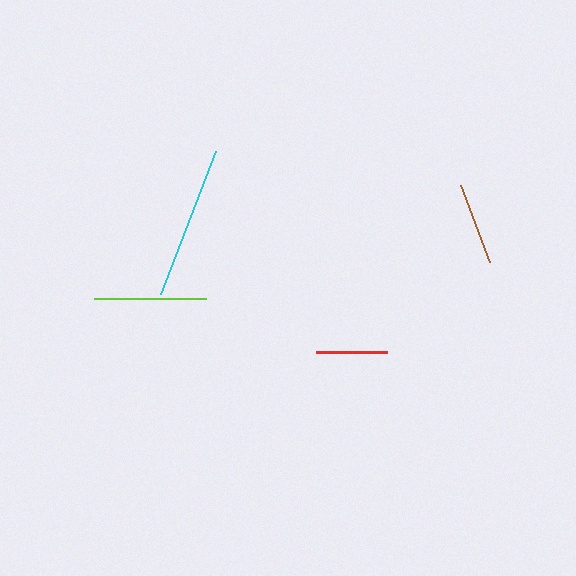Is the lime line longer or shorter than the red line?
The lime line is longer than the red line.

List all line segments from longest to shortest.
From longest to shortest: cyan, lime, brown, red.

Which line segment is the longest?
The cyan line is the longest at approximately 153 pixels.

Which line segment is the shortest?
The red line is the shortest at approximately 71 pixels.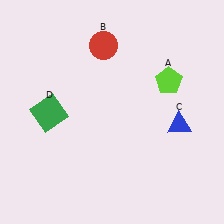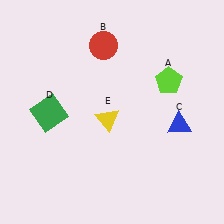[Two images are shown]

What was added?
A yellow triangle (E) was added in Image 2.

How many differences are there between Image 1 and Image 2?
There is 1 difference between the two images.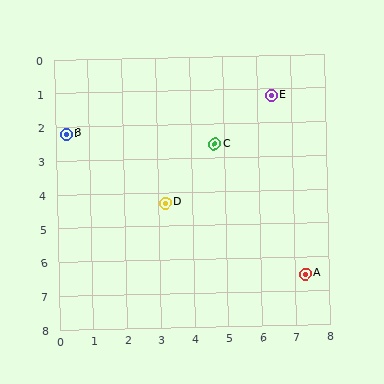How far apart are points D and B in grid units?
Points D and B are about 3.6 grid units apart.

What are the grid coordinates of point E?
Point E is at approximately (6.4, 1.2).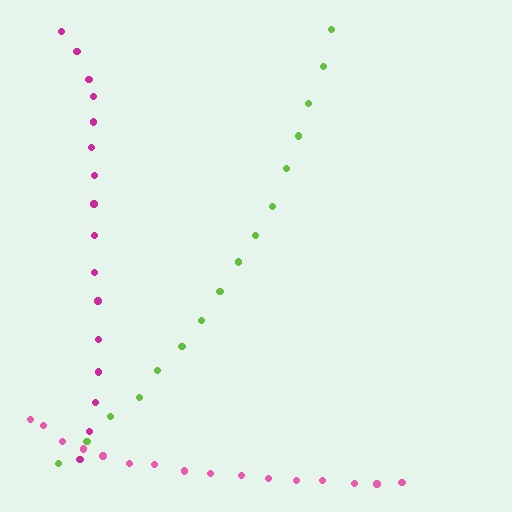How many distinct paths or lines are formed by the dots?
There are 3 distinct paths.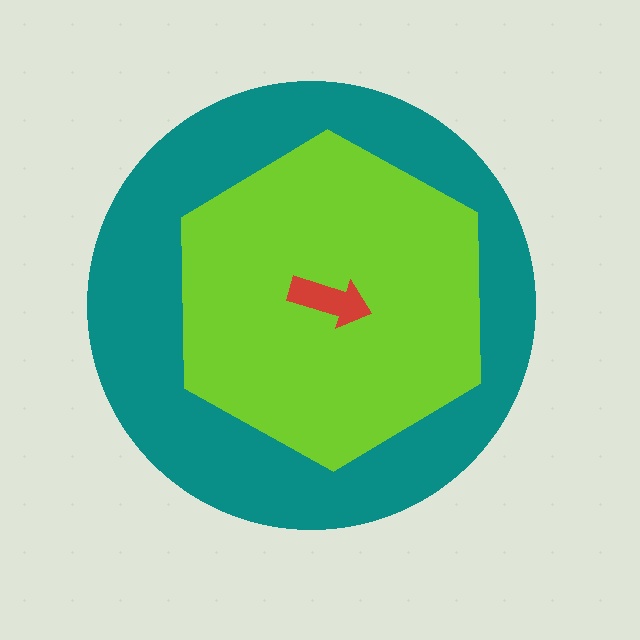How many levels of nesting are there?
3.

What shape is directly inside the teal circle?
The lime hexagon.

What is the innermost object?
The red arrow.